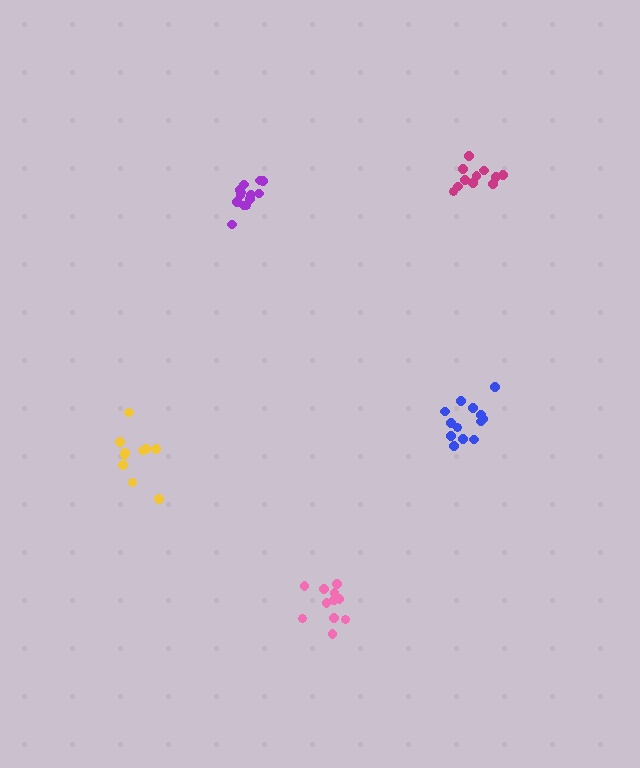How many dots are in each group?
Group 1: 13 dots, Group 2: 13 dots, Group 3: 10 dots, Group 4: 11 dots, Group 5: 11 dots (58 total).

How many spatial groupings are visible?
There are 5 spatial groupings.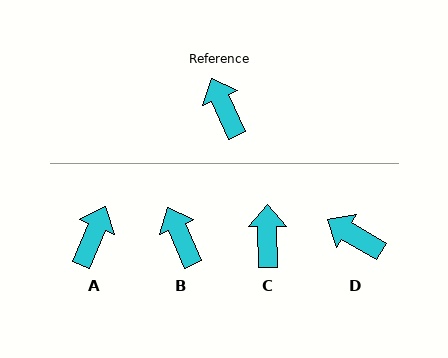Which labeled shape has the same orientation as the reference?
B.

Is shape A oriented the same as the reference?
No, it is off by about 47 degrees.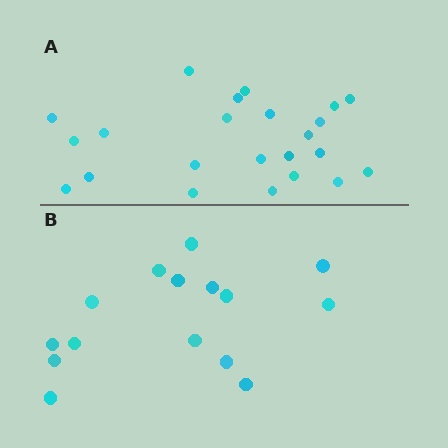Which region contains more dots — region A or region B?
Region A (the top region) has more dots.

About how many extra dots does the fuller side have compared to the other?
Region A has roughly 8 or so more dots than region B.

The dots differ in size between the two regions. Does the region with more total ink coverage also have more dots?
No. Region B has more total ink coverage because its dots are larger, but region A actually contains more individual dots. Total area can be misleading — the number of items is what matters here.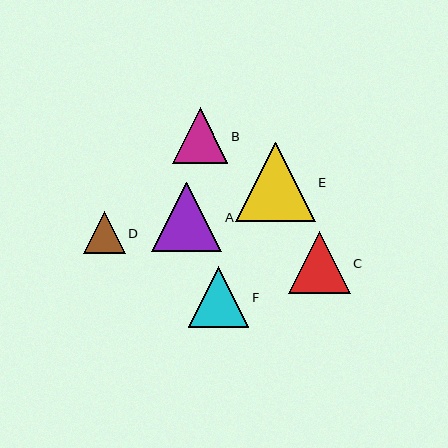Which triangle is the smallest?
Triangle D is the smallest with a size of approximately 41 pixels.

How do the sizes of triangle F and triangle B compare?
Triangle F and triangle B are approximately the same size.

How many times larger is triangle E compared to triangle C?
Triangle E is approximately 1.3 times the size of triangle C.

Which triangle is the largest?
Triangle E is the largest with a size of approximately 79 pixels.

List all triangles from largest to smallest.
From largest to smallest: E, A, C, F, B, D.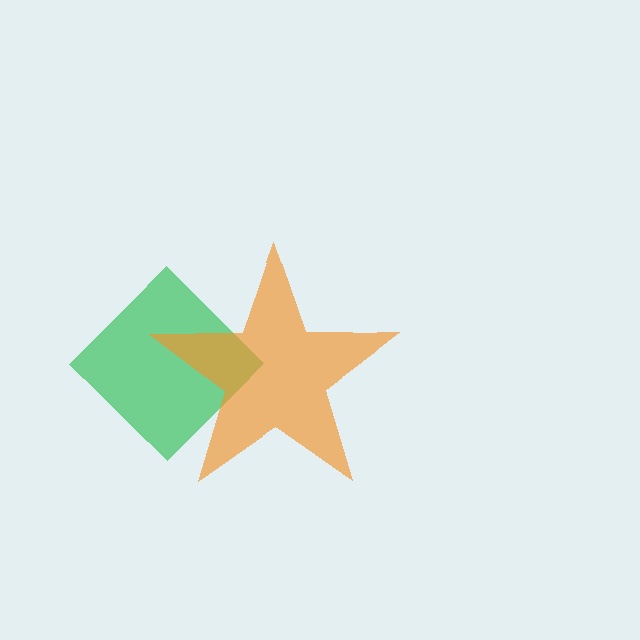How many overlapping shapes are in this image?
There are 2 overlapping shapes in the image.